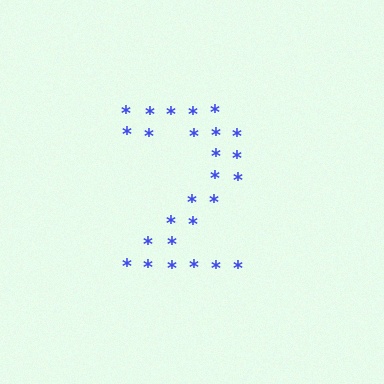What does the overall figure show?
The overall figure shows the digit 2.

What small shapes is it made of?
It is made of small asterisks.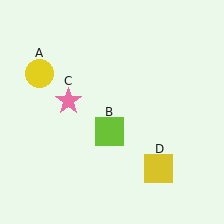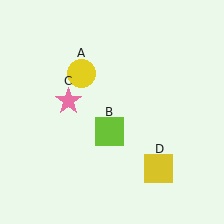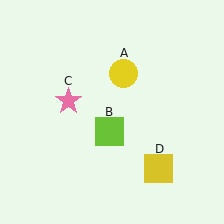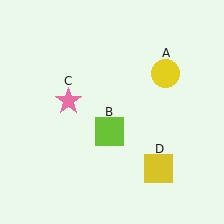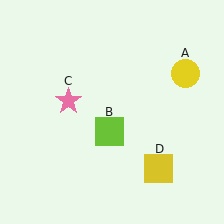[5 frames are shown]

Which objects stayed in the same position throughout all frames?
Lime square (object B) and pink star (object C) and yellow square (object D) remained stationary.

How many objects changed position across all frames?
1 object changed position: yellow circle (object A).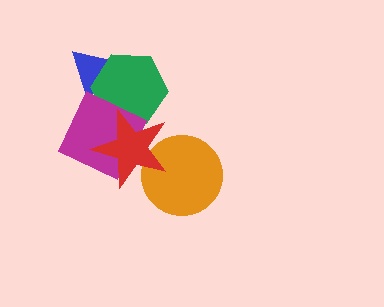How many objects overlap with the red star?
3 objects overlap with the red star.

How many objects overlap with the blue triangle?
2 objects overlap with the blue triangle.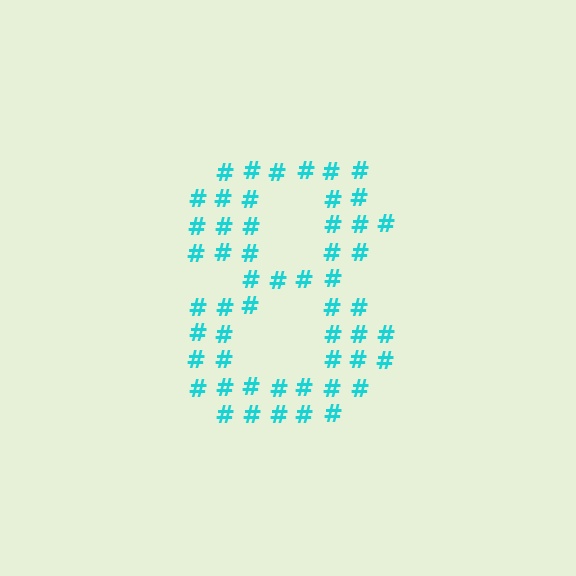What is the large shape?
The large shape is the digit 8.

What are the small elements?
The small elements are hash symbols.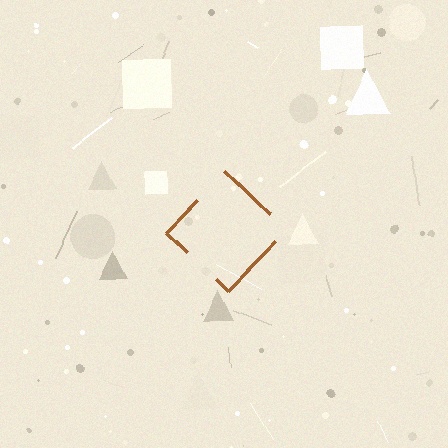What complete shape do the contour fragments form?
The contour fragments form a diamond.